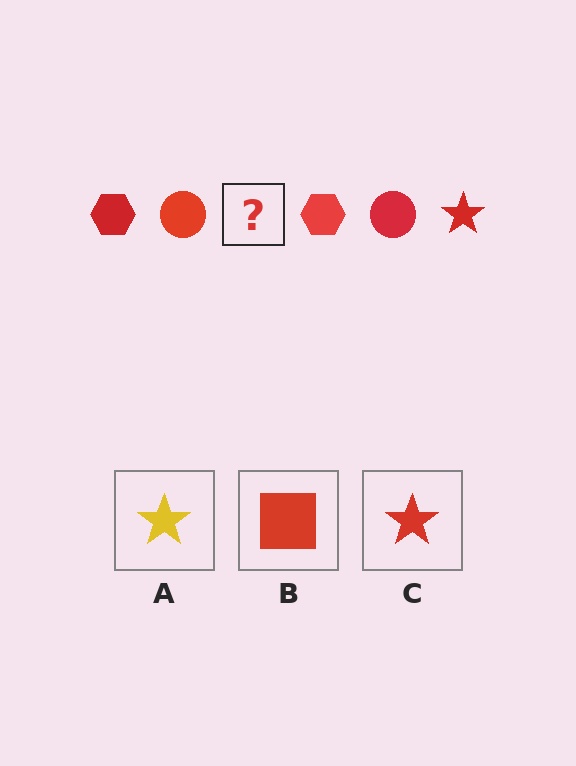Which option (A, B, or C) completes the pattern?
C.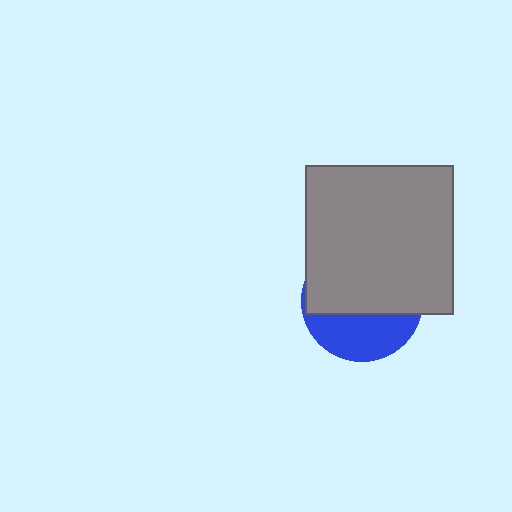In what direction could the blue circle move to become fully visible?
The blue circle could move down. That would shift it out from behind the gray square entirely.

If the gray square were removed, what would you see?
You would see the complete blue circle.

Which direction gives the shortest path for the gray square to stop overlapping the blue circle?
Moving up gives the shortest separation.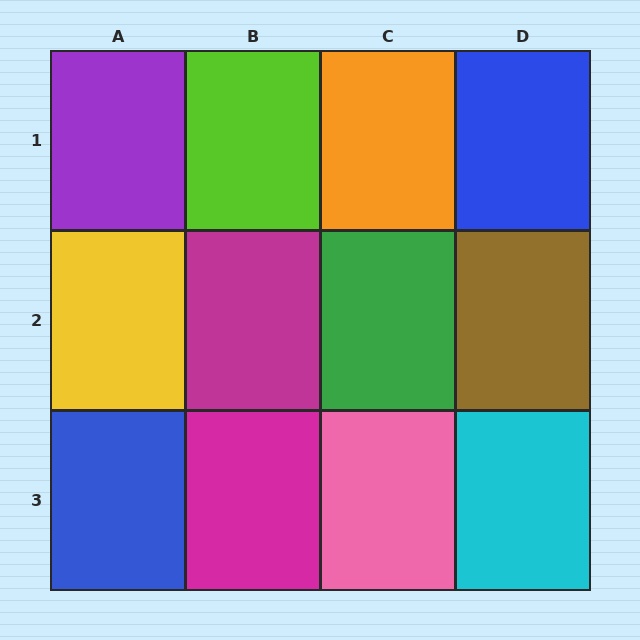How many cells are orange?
1 cell is orange.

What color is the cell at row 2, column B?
Magenta.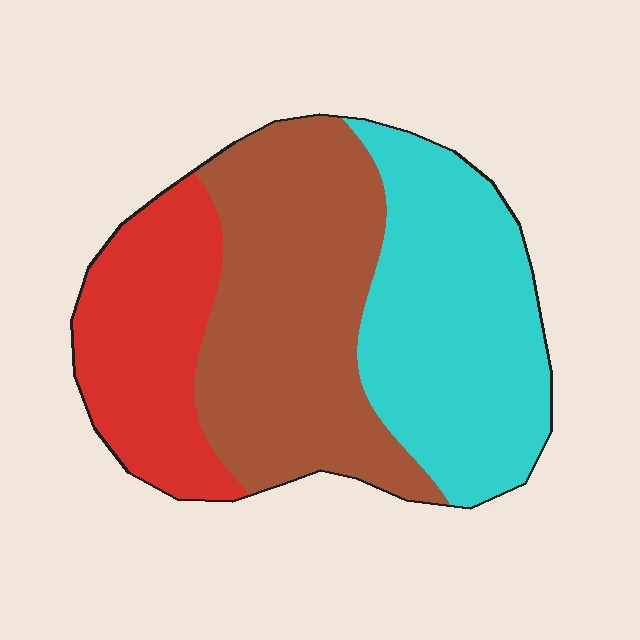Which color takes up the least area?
Red, at roughly 25%.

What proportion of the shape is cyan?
Cyan covers 36% of the shape.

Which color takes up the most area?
Brown, at roughly 40%.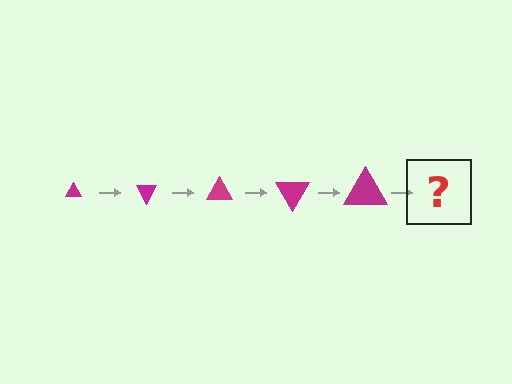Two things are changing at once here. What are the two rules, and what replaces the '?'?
The two rules are that the triangle grows larger each step and it rotates 60 degrees each step. The '?' should be a triangle, larger than the previous one and rotated 300 degrees from the start.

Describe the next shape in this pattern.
It should be a triangle, larger than the previous one and rotated 300 degrees from the start.